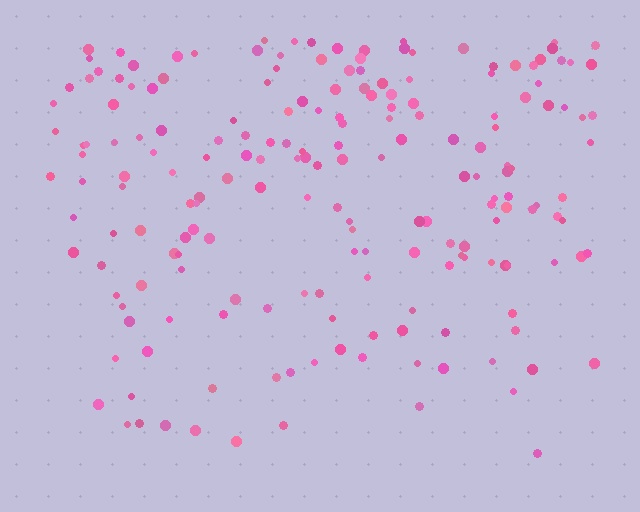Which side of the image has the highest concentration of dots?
The top.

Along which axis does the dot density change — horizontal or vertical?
Vertical.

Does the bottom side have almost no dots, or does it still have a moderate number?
Still a moderate number, just noticeably fewer than the top.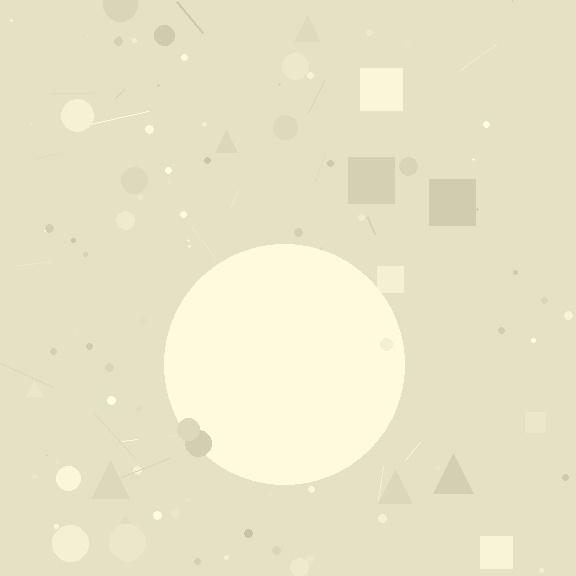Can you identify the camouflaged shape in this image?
The camouflaged shape is a circle.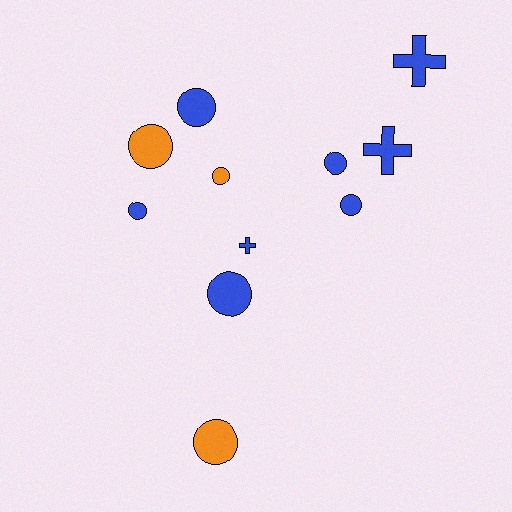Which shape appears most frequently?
Circle, with 8 objects.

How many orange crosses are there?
There are no orange crosses.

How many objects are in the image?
There are 11 objects.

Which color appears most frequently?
Blue, with 8 objects.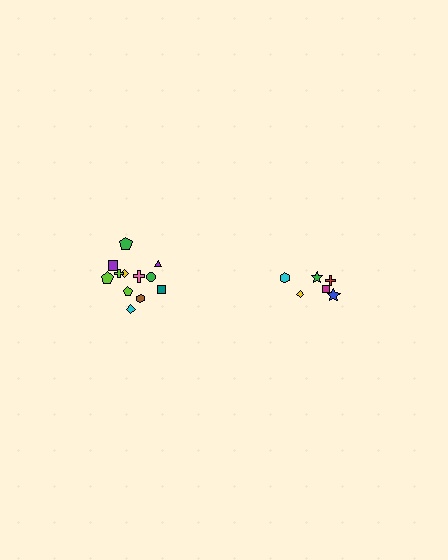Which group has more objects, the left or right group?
The left group.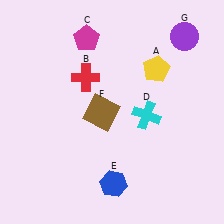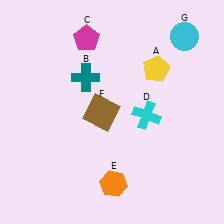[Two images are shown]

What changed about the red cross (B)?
In Image 1, B is red. In Image 2, it changed to teal.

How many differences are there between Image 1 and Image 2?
There are 3 differences between the two images.